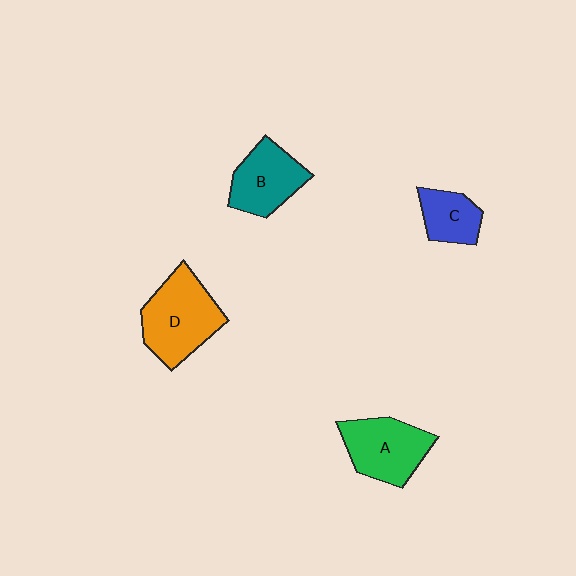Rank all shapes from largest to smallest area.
From largest to smallest: D (orange), A (green), B (teal), C (blue).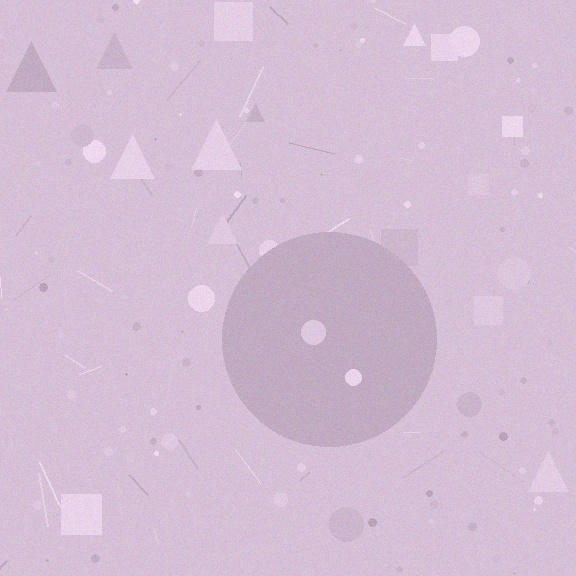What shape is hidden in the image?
A circle is hidden in the image.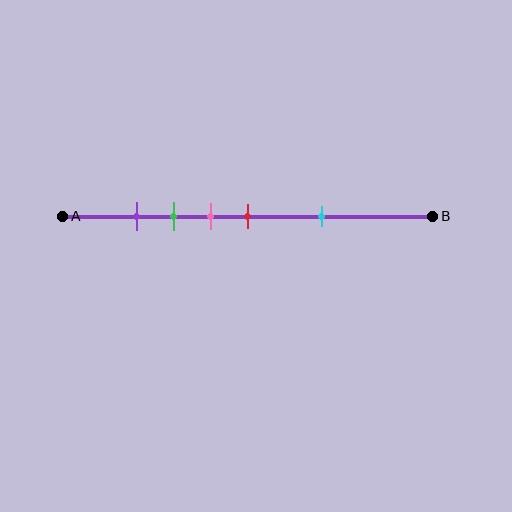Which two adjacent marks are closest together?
The purple and green marks are the closest adjacent pair.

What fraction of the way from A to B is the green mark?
The green mark is approximately 30% (0.3) of the way from A to B.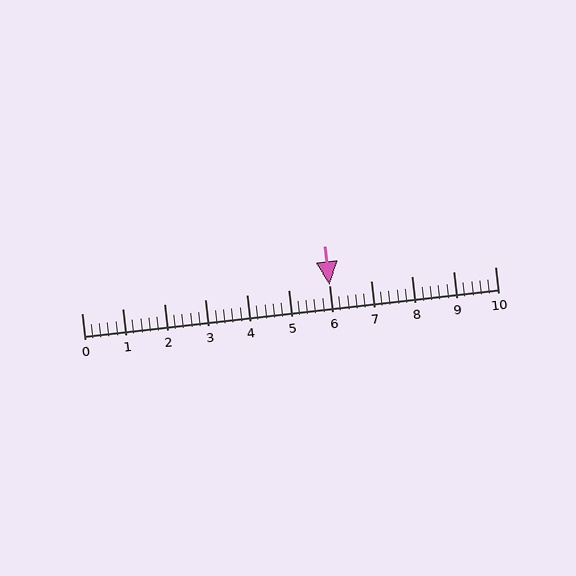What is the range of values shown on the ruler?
The ruler shows values from 0 to 10.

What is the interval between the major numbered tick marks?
The major tick marks are spaced 1 units apart.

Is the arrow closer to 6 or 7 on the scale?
The arrow is closer to 6.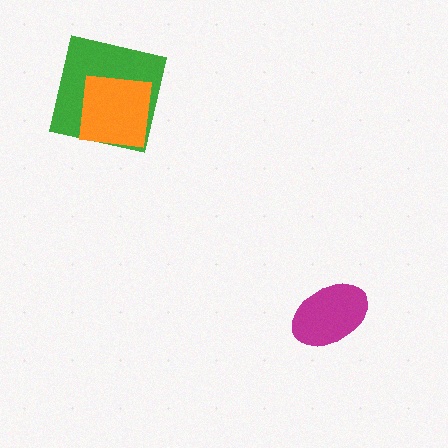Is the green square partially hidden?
Yes, it is partially covered by another shape.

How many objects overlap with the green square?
1 object overlaps with the green square.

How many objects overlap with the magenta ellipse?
0 objects overlap with the magenta ellipse.